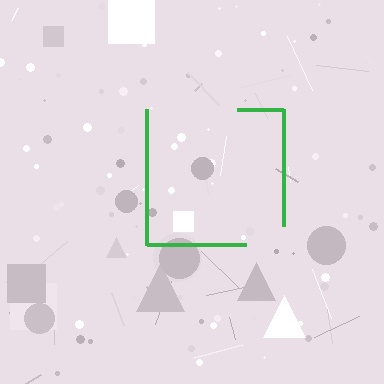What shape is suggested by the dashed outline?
The dashed outline suggests a square.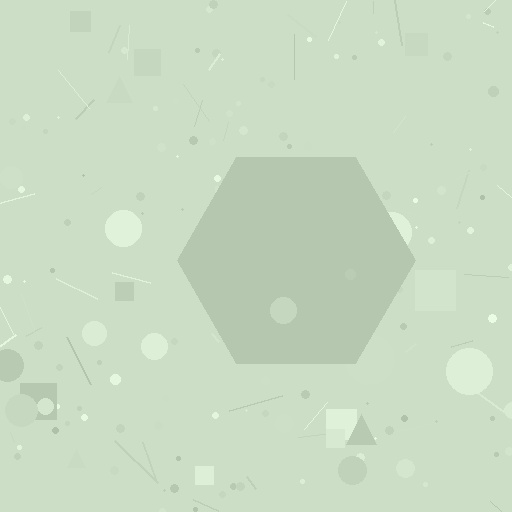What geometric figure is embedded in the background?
A hexagon is embedded in the background.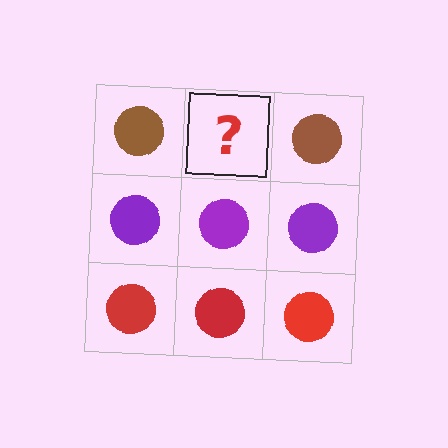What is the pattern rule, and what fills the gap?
The rule is that each row has a consistent color. The gap should be filled with a brown circle.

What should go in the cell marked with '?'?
The missing cell should contain a brown circle.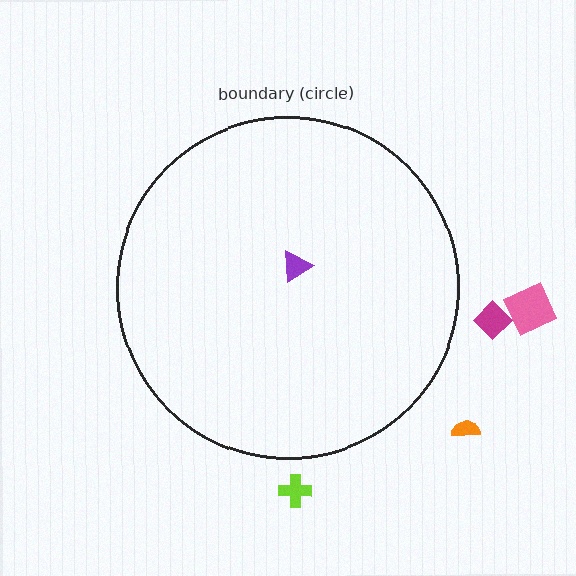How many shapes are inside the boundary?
1 inside, 4 outside.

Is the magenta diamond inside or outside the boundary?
Outside.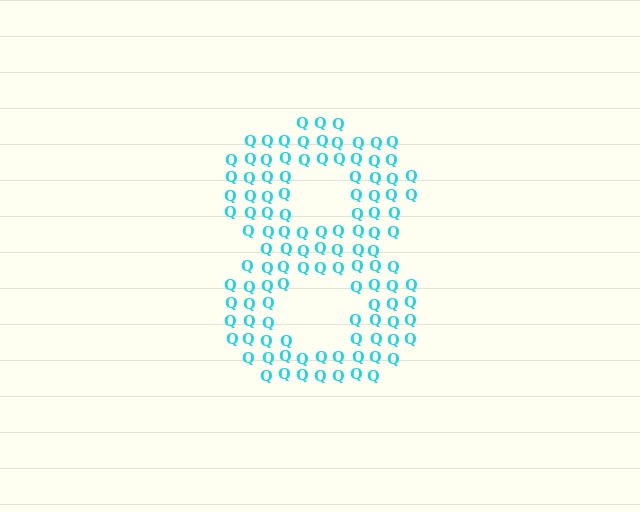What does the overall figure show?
The overall figure shows the digit 8.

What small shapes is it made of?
It is made of small letter Q's.